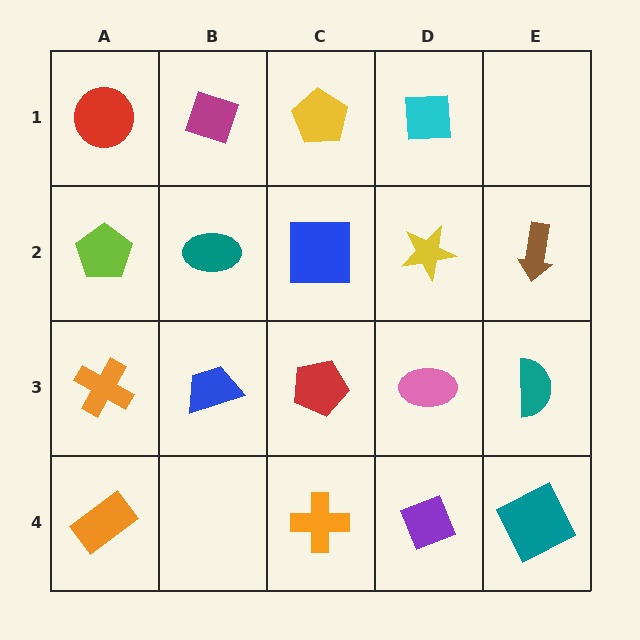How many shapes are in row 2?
5 shapes.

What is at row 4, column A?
An orange rectangle.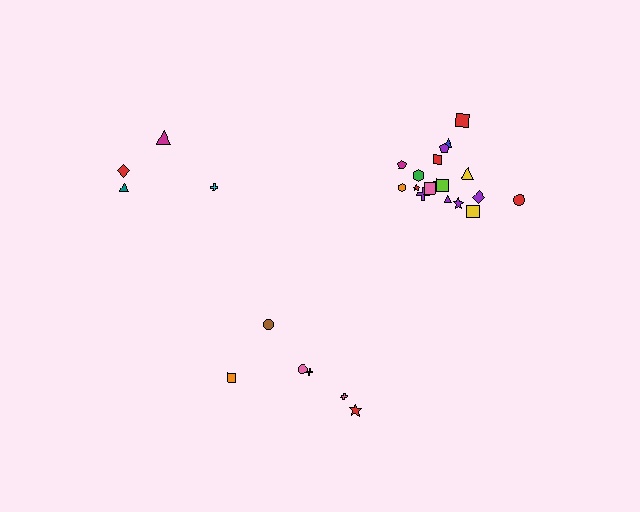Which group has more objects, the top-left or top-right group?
The top-right group.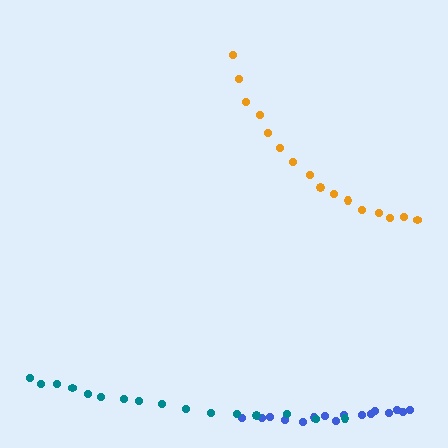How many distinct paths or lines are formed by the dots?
There are 3 distinct paths.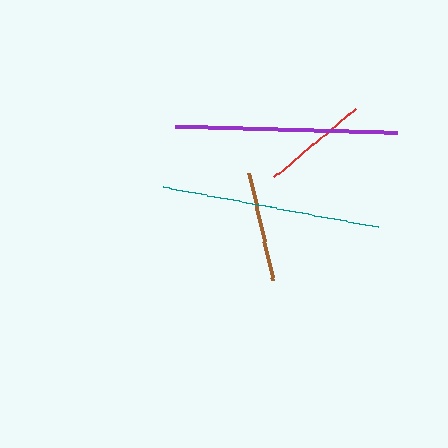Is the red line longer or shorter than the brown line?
The brown line is longer than the red line.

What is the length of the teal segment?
The teal segment is approximately 219 pixels long.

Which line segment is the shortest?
The red line is the shortest at approximately 107 pixels.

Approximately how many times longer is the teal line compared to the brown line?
The teal line is approximately 2.0 times the length of the brown line.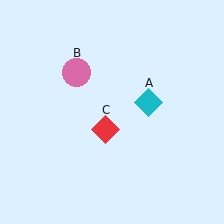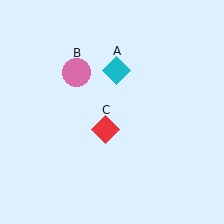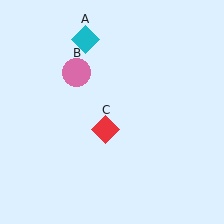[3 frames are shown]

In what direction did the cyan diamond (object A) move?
The cyan diamond (object A) moved up and to the left.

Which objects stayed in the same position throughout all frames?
Pink circle (object B) and red diamond (object C) remained stationary.